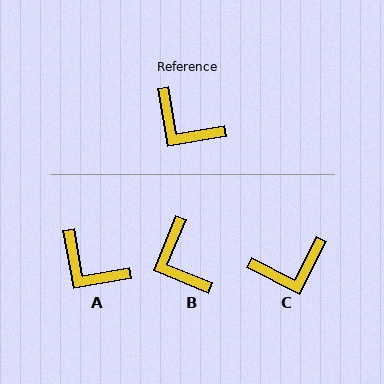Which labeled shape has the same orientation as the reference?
A.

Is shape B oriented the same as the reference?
No, it is off by about 32 degrees.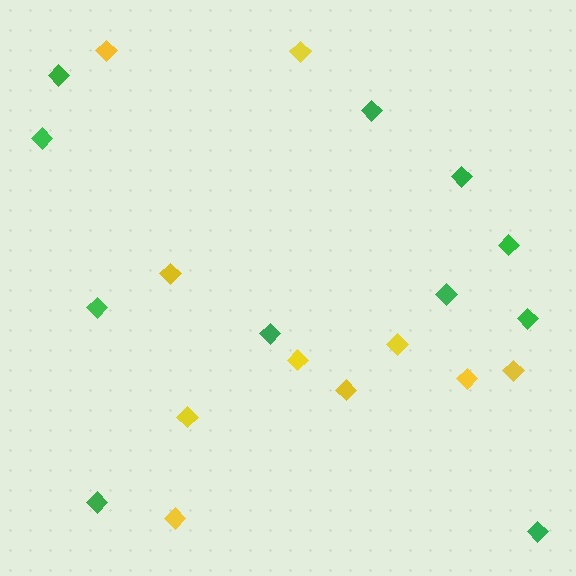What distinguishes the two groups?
There are 2 groups: one group of yellow diamonds (10) and one group of green diamonds (11).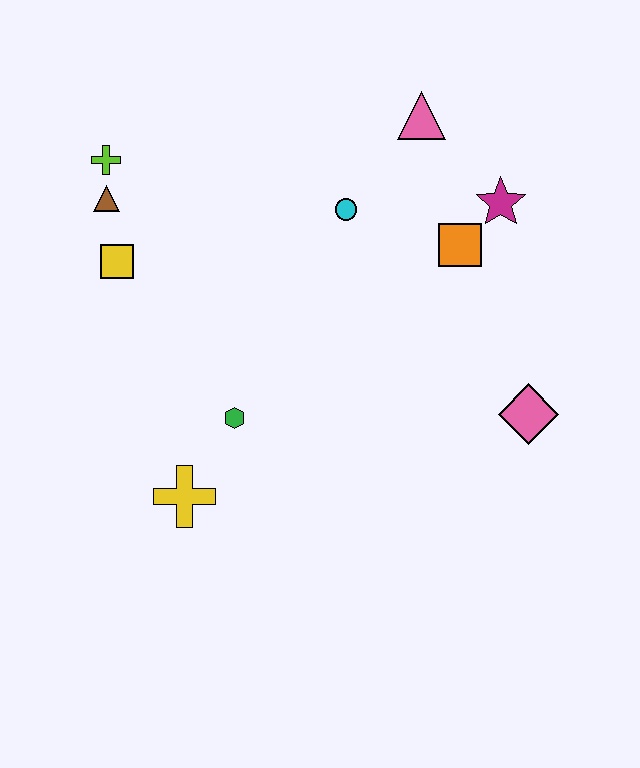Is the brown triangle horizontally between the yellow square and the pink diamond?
No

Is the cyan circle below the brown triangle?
Yes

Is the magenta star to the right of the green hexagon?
Yes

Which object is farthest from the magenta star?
The yellow cross is farthest from the magenta star.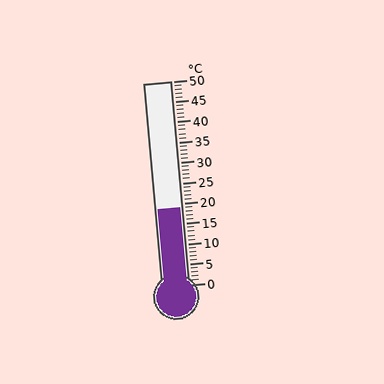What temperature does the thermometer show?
The thermometer shows approximately 19°C.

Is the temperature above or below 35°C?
The temperature is below 35°C.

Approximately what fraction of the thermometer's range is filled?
The thermometer is filled to approximately 40% of its range.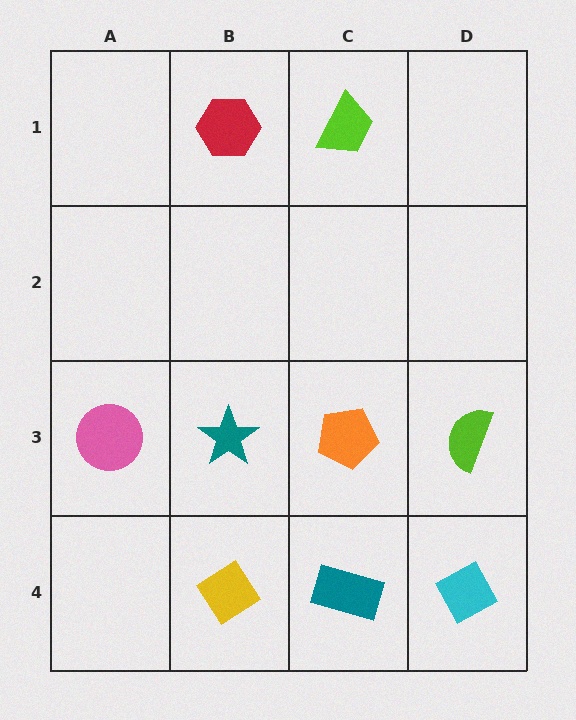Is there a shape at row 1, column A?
No, that cell is empty.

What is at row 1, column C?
A lime trapezoid.